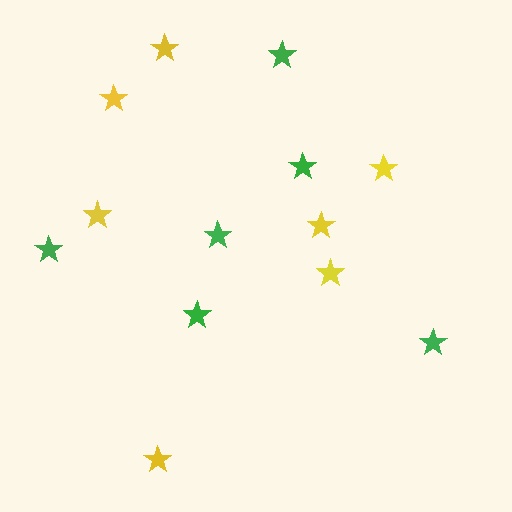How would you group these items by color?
There are 2 groups: one group of green stars (6) and one group of yellow stars (7).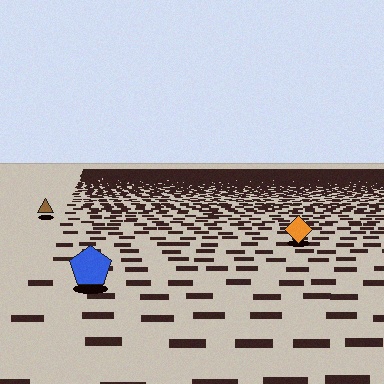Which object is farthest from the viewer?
The brown triangle is farthest from the viewer. It appears smaller and the ground texture around it is denser.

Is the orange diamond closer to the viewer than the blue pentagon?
No. The blue pentagon is closer — you can tell from the texture gradient: the ground texture is coarser near it.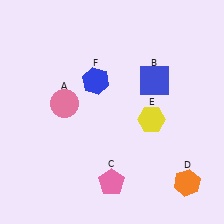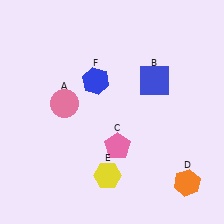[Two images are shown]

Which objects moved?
The objects that moved are: the pink pentagon (C), the yellow hexagon (E).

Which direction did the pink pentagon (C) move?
The pink pentagon (C) moved up.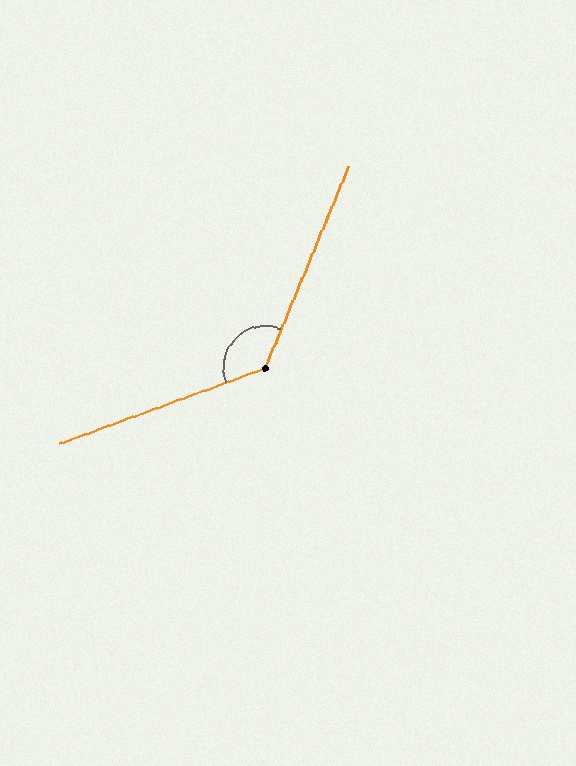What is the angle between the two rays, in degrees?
Approximately 133 degrees.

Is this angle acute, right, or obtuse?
It is obtuse.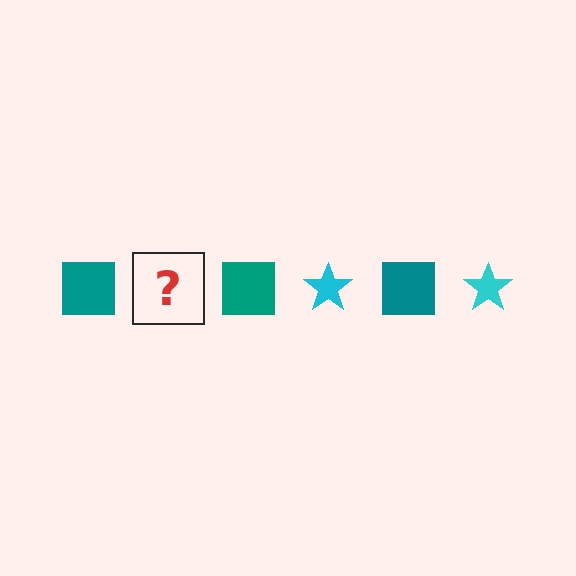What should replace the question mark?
The question mark should be replaced with a cyan star.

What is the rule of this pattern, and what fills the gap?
The rule is that the pattern alternates between teal square and cyan star. The gap should be filled with a cyan star.